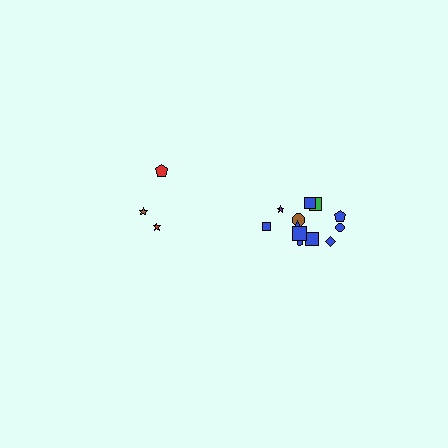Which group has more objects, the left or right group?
The right group.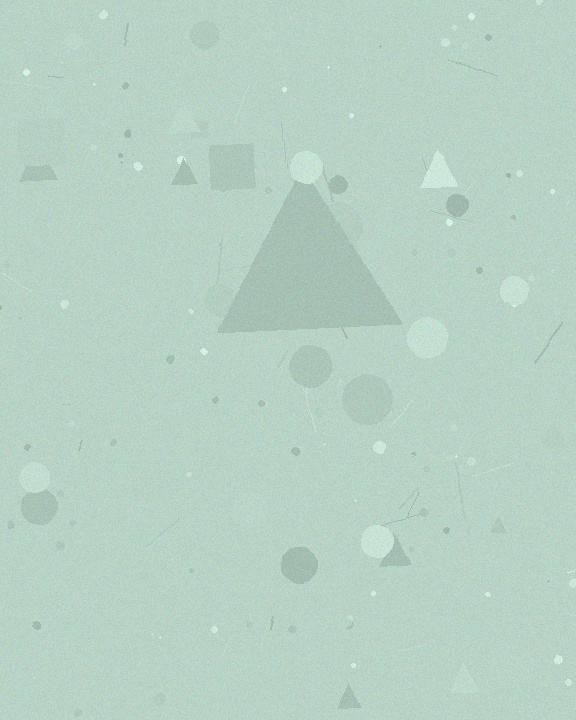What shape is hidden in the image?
A triangle is hidden in the image.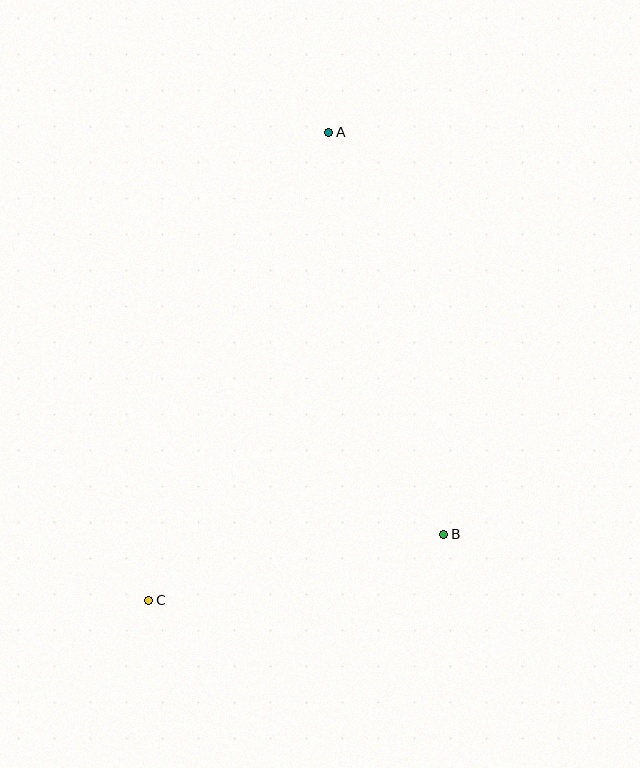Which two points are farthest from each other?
Points A and C are farthest from each other.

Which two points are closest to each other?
Points B and C are closest to each other.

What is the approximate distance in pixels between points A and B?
The distance between A and B is approximately 418 pixels.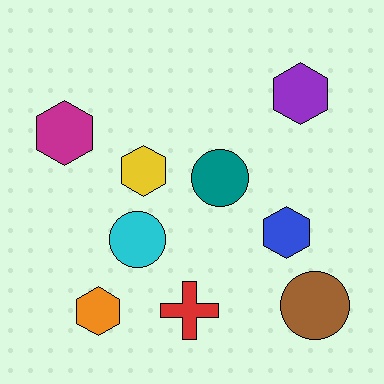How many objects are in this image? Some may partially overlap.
There are 9 objects.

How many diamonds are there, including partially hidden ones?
There are no diamonds.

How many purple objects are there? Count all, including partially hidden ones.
There is 1 purple object.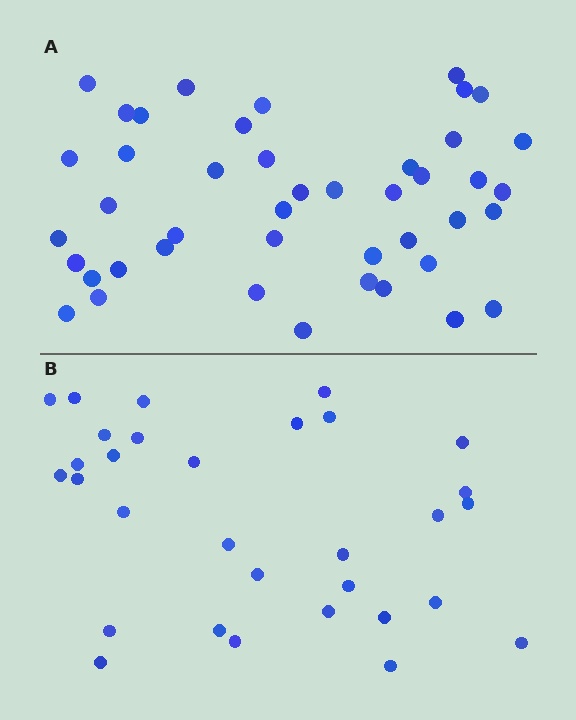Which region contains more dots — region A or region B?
Region A (the top region) has more dots.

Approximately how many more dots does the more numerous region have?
Region A has approximately 15 more dots than region B.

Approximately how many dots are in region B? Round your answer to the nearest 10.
About 30 dots. (The exact count is 31, which rounds to 30.)